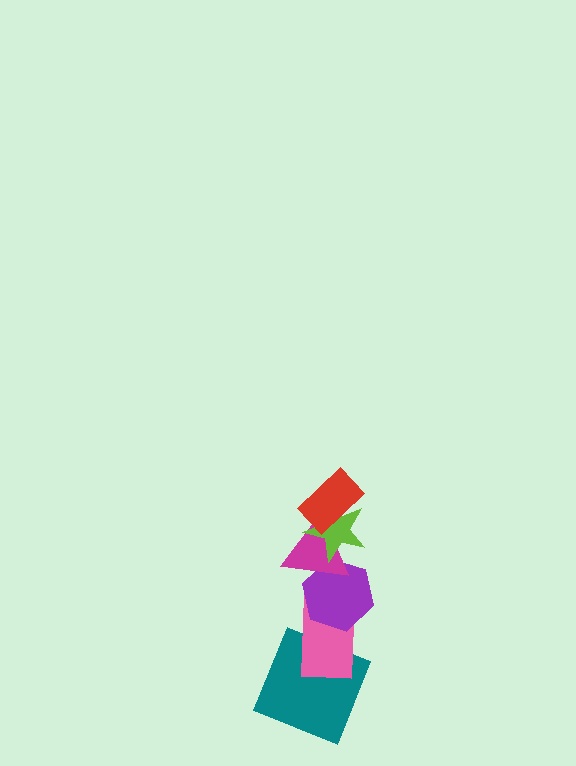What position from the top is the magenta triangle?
The magenta triangle is 3rd from the top.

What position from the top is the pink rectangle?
The pink rectangle is 5th from the top.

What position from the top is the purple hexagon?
The purple hexagon is 4th from the top.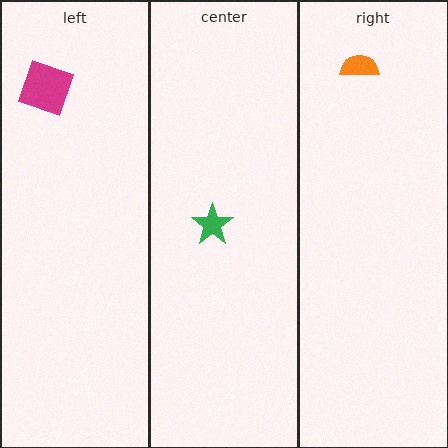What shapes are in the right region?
The orange semicircle.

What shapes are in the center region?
The green star.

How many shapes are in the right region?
1.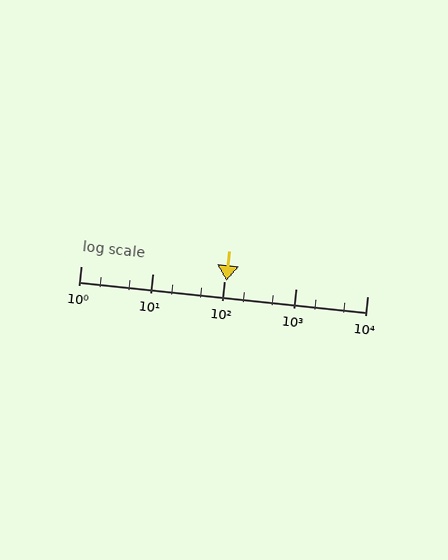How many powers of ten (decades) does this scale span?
The scale spans 4 decades, from 1 to 10000.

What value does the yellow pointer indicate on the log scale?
The pointer indicates approximately 110.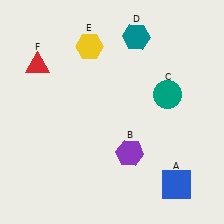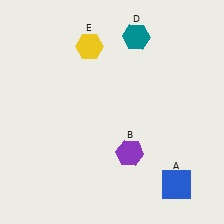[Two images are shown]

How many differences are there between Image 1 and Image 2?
There are 2 differences between the two images.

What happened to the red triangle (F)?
The red triangle (F) was removed in Image 2. It was in the top-left area of Image 1.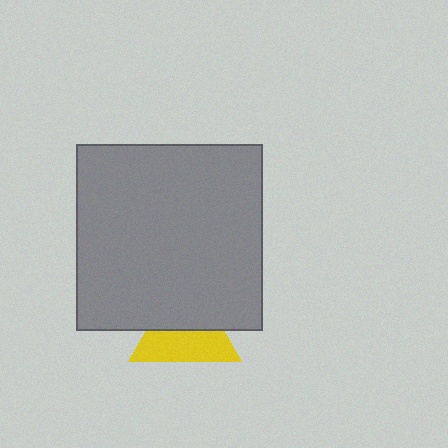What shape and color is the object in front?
The object in front is a gray square.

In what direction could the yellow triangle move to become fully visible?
The yellow triangle could move down. That would shift it out from behind the gray square entirely.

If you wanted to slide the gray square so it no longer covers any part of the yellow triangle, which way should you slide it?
Slide it up — that is the most direct way to separate the two shapes.